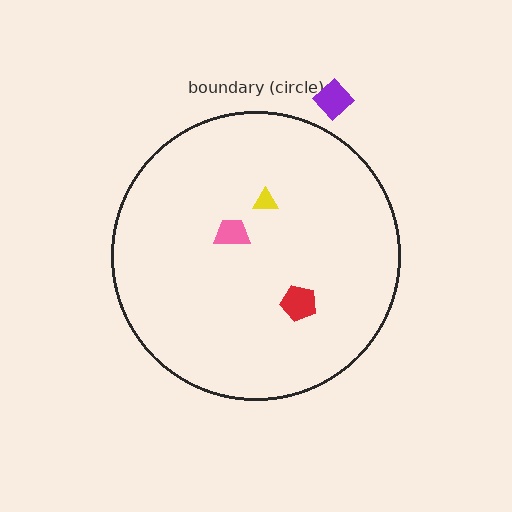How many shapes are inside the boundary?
3 inside, 1 outside.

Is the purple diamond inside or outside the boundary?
Outside.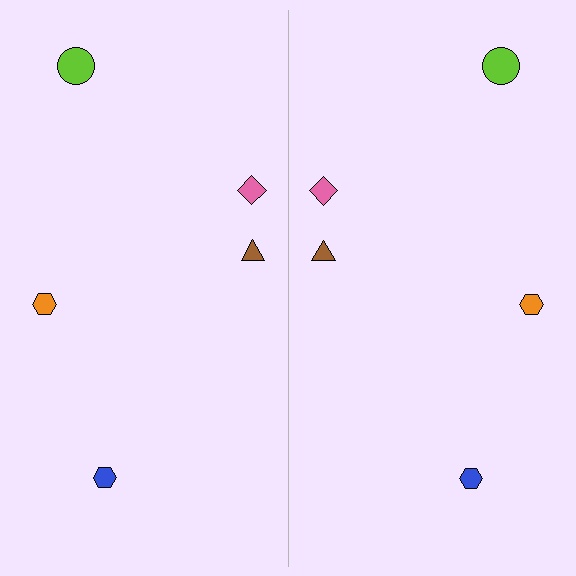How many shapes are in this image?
There are 10 shapes in this image.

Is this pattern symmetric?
Yes, this pattern has bilateral (reflection) symmetry.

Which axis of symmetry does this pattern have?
The pattern has a vertical axis of symmetry running through the center of the image.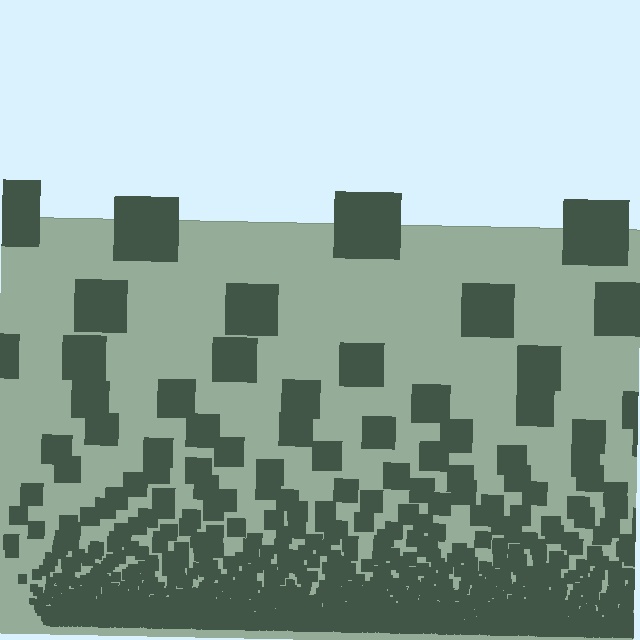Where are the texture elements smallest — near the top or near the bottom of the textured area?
Near the bottom.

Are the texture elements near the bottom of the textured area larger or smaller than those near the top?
Smaller. The gradient is inverted — elements near the bottom are smaller and denser.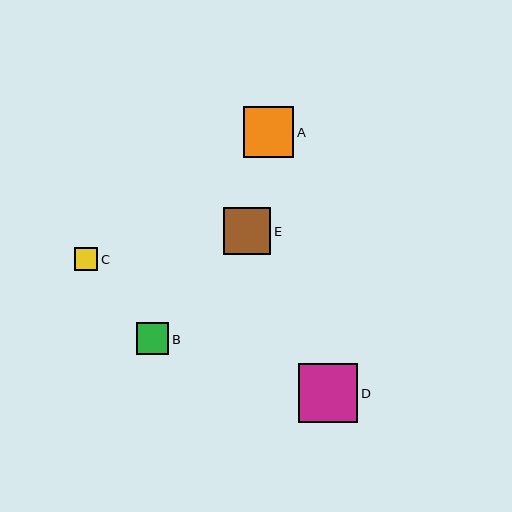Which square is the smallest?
Square C is the smallest with a size of approximately 23 pixels.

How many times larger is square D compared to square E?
Square D is approximately 1.3 times the size of square E.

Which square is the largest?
Square D is the largest with a size of approximately 59 pixels.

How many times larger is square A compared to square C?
Square A is approximately 2.2 times the size of square C.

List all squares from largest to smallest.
From largest to smallest: D, A, E, B, C.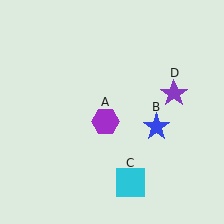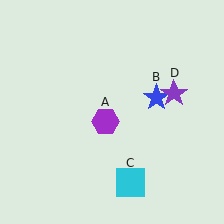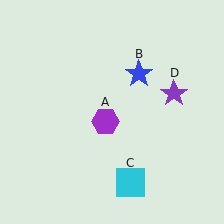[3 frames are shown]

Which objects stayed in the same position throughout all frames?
Purple hexagon (object A) and cyan square (object C) and purple star (object D) remained stationary.